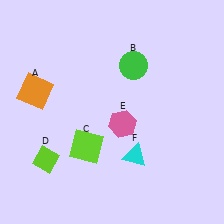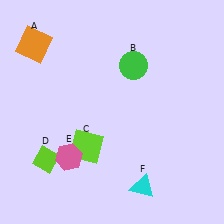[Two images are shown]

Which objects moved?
The objects that moved are: the orange square (A), the pink hexagon (E), the cyan triangle (F).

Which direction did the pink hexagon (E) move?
The pink hexagon (E) moved left.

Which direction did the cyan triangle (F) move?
The cyan triangle (F) moved down.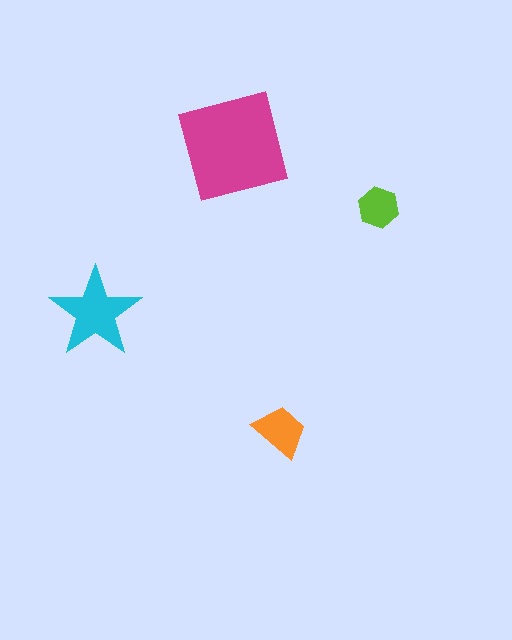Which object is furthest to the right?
The lime hexagon is rightmost.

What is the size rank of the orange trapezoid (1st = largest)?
3rd.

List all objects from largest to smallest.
The magenta square, the cyan star, the orange trapezoid, the lime hexagon.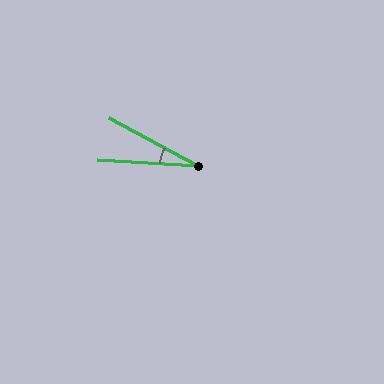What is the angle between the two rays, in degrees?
Approximately 25 degrees.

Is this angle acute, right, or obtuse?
It is acute.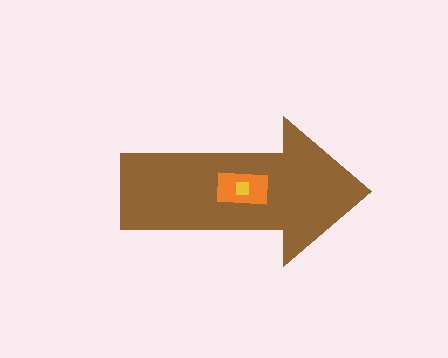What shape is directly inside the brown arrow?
The orange rectangle.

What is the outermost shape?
The brown arrow.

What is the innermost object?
The yellow square.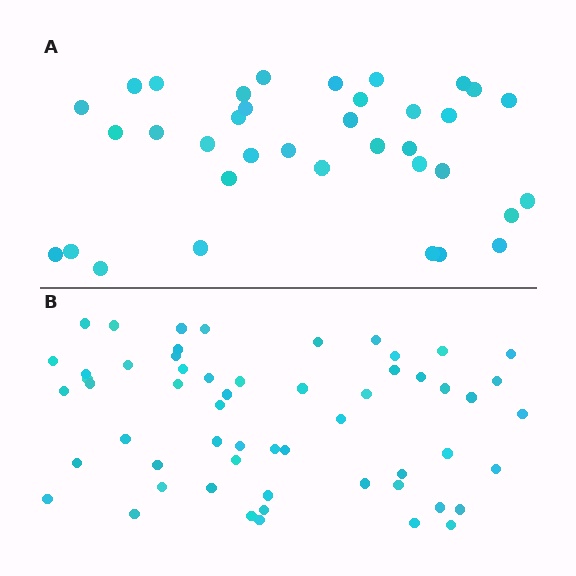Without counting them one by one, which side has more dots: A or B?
Region B (the bottom region) has more dots.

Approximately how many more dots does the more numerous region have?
Region B has approximately 20 more dots than region A.